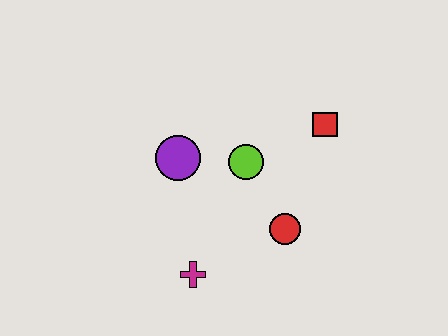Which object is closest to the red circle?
The lime circle is closest to the red circle.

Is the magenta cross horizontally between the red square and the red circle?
No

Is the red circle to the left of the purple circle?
No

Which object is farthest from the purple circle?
The red square is farthest from the purple circle.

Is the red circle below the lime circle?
Yes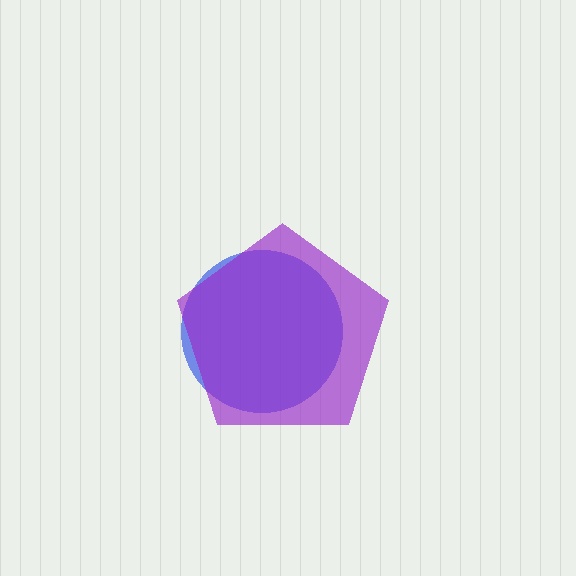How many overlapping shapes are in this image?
There are 2 overlapping shapes in the image.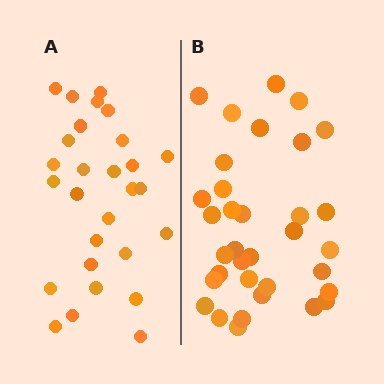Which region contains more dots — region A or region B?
Region B (the right region) has more dots.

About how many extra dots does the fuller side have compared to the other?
Region B has about 6 more dots than region A.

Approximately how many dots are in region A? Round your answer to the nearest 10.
About 30 dots. (The exact count is 28, which rounds to 30.)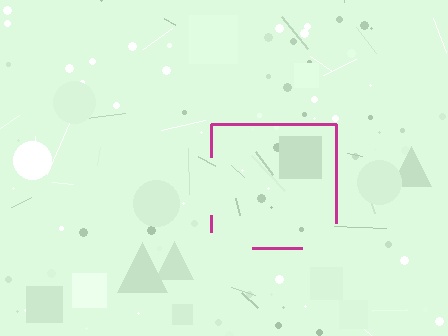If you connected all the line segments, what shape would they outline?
They would outline a square.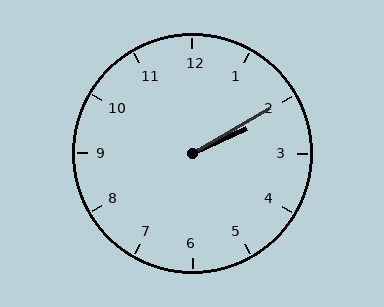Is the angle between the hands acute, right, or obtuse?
It is acute.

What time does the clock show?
2:10.